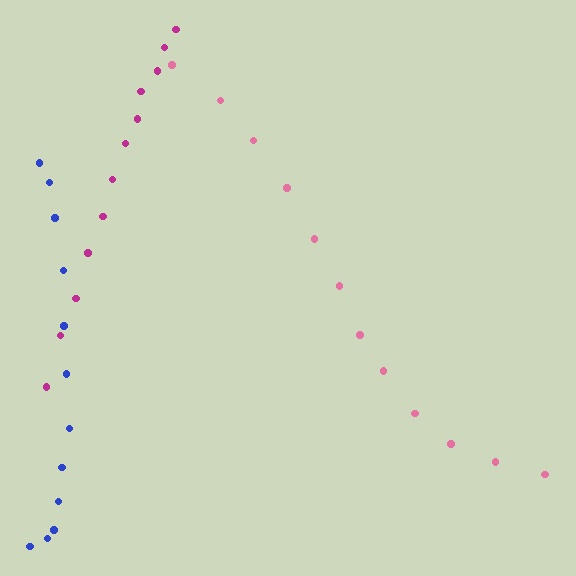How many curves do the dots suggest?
There are 3 distinct paths.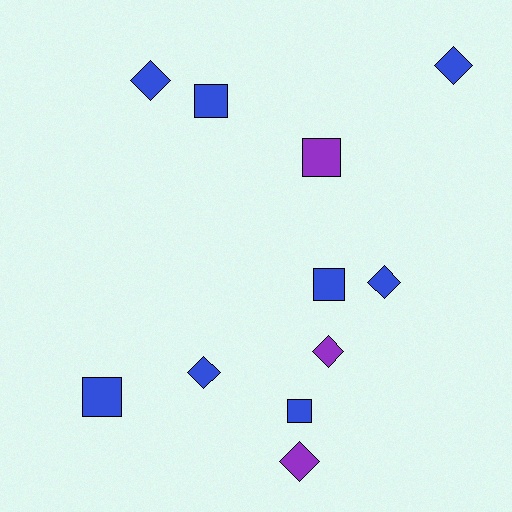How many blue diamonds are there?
There are 4 blue diamonds.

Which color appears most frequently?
Blue, with 8 objects.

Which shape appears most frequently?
Diamond, with 6 objects.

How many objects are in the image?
There are 11 objects.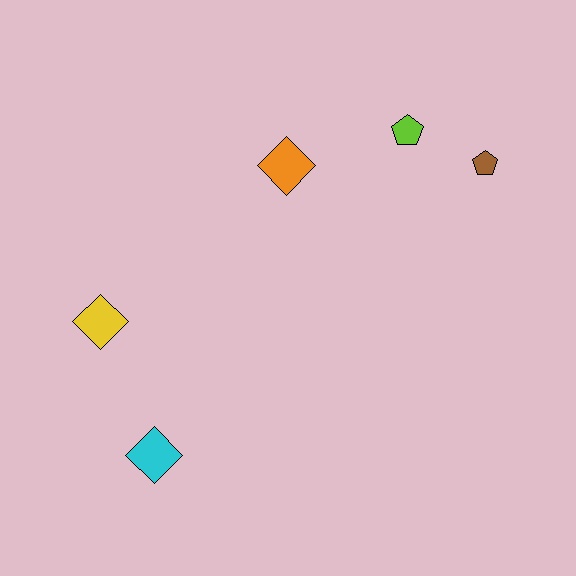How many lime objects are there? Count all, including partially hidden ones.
There is 1 lime object.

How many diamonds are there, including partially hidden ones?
There are 3 diamonds.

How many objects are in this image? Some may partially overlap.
There are 5 objects.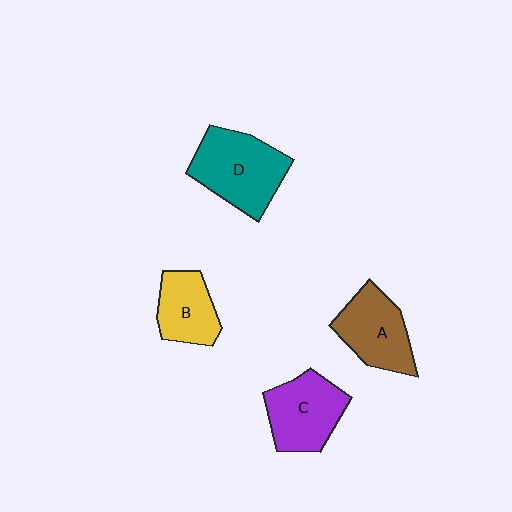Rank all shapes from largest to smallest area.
From largest to smallest: D (teal), C (purple), A (brown), B (yellow).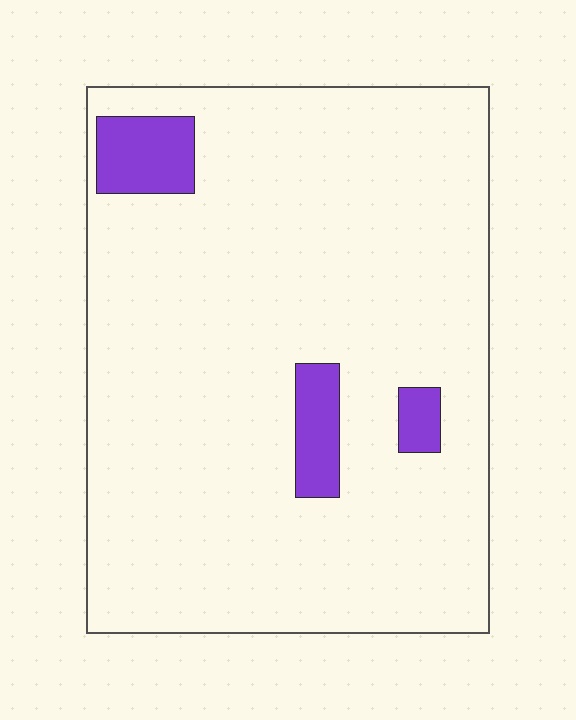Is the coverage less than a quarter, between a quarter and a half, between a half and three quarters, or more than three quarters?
Less than a quarter.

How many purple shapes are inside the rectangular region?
3.